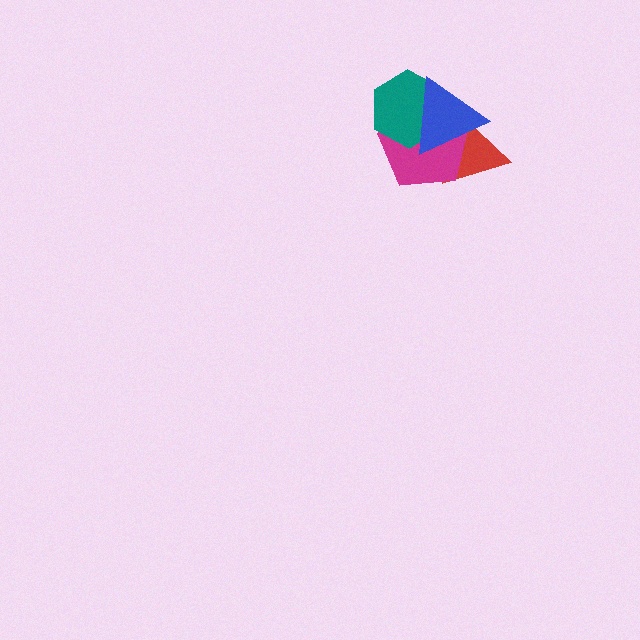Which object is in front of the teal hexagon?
The blue triangle is in front of the teal hexagon.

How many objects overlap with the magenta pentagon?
3 objects overlap with the magenta pentagon.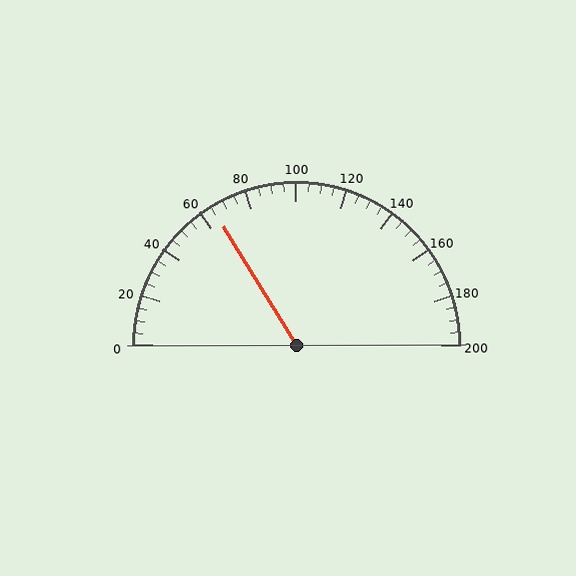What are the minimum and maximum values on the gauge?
The gauge ranges from 0 to 200.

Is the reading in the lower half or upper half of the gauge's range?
The reading is in the lower half of the range (0 to 200).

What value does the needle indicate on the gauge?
The needle indicates approximately 65.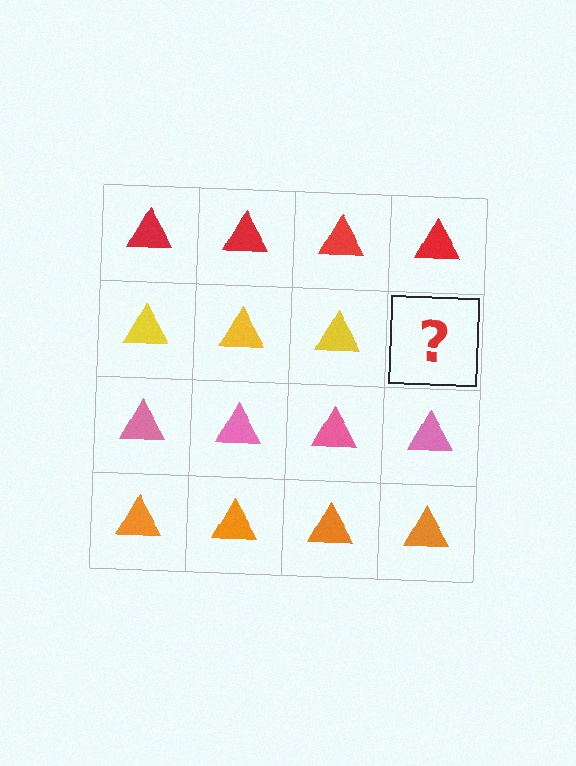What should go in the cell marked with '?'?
The missing cell should contain a yellow triangle.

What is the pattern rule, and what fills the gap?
The rule is that each row has a consistent color. The gap should be filled with a yellow triangle.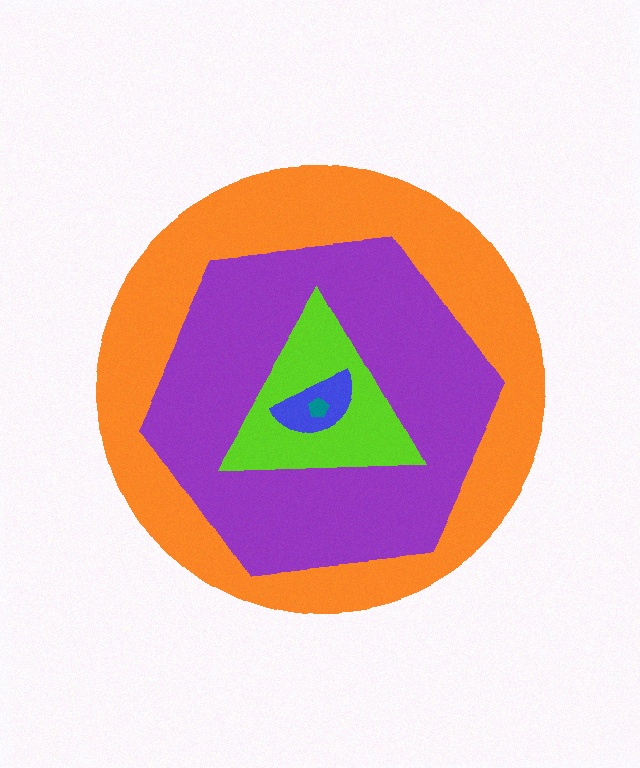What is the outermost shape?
The orange circle.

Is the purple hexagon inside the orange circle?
Yes.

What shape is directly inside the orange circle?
The purple hexagon.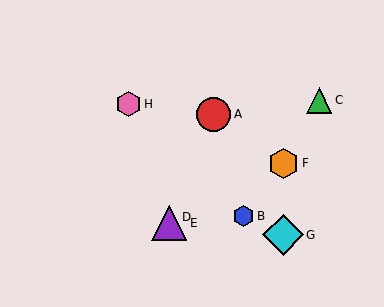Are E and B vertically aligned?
No, E is at x≈169 and B is at x≈243.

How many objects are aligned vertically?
2 objects (D, E) are aligned vertically.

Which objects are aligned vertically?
Objects D, E are aligned vertically.